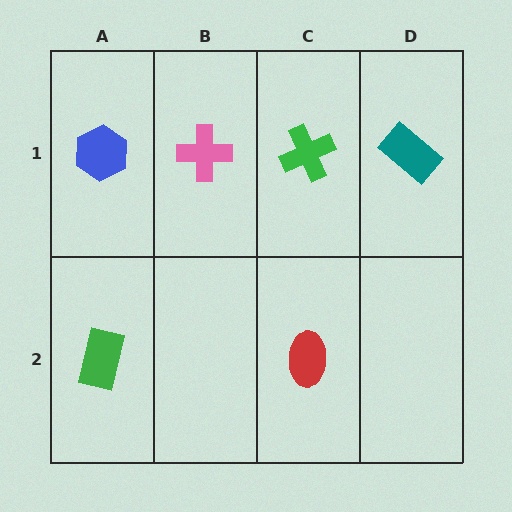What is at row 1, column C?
A green cross.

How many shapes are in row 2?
2 shapes.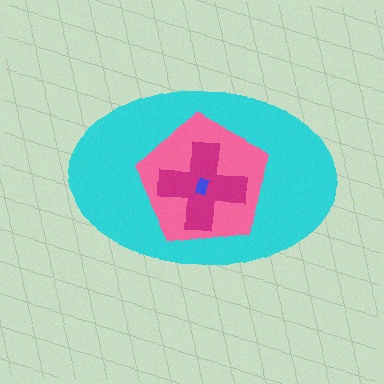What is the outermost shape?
The cyan ellipse.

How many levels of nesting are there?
4.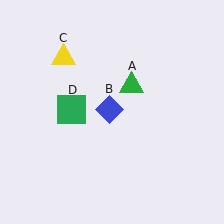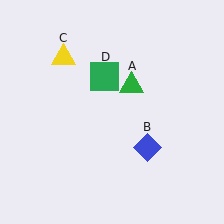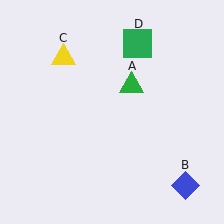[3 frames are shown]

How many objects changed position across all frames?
2 objects changed position: blue diamond (object B), green square (object D).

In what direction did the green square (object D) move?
The green square (object D) moved up and to the right.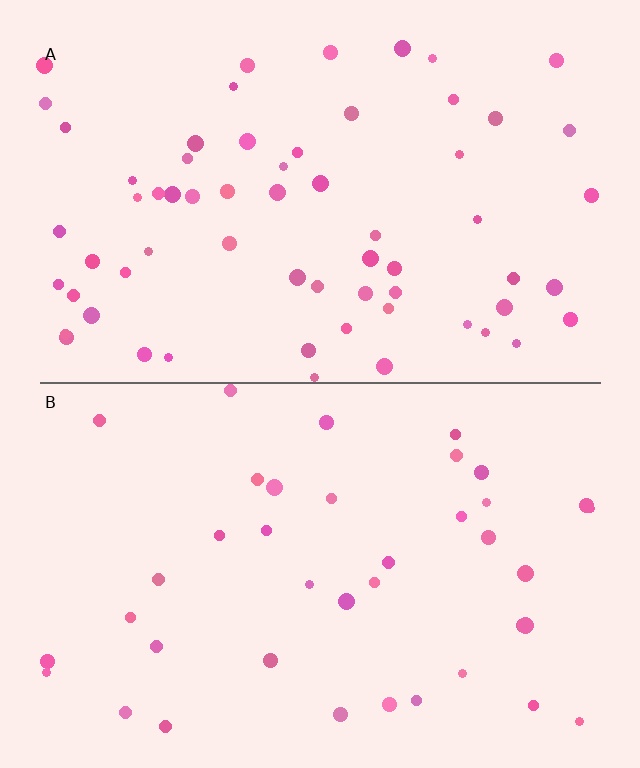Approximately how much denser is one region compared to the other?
Approximately 1.6× — region A over region B.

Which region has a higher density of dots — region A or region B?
A (the top).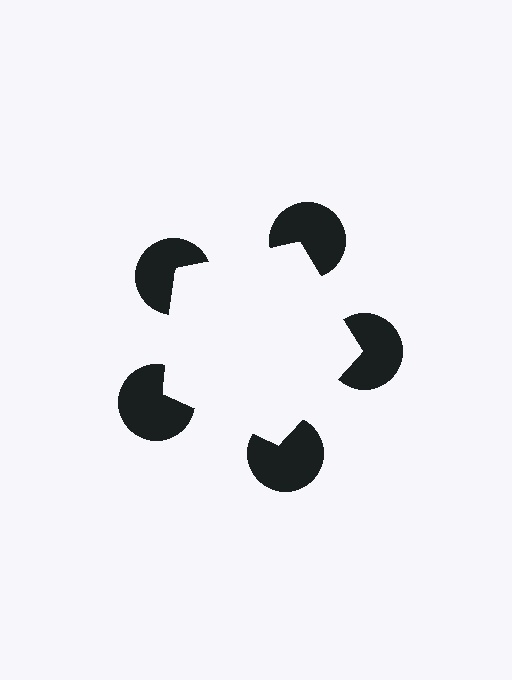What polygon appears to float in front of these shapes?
An illusory pentagon — its edges are inferred from the aligned wedge cuts in the pac-man discs, not physically drawn.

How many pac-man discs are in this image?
There are 5 — one at each vertex of the illusory pentagon.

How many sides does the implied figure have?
5 sides.